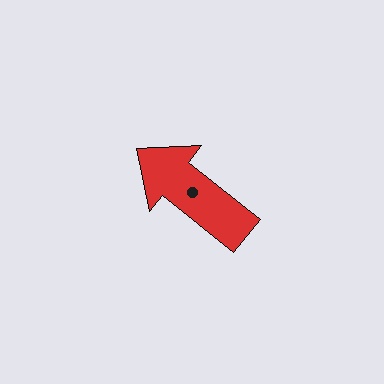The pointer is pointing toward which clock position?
Roughly 10 o'clock.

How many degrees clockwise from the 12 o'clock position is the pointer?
Approximately 309 degrees.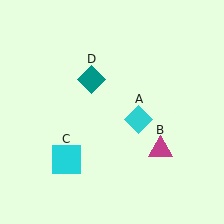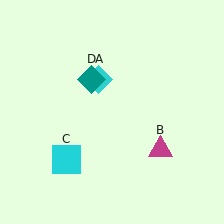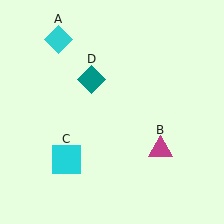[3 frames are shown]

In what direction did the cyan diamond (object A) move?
The cyan diamond (object A) moved up and to the left.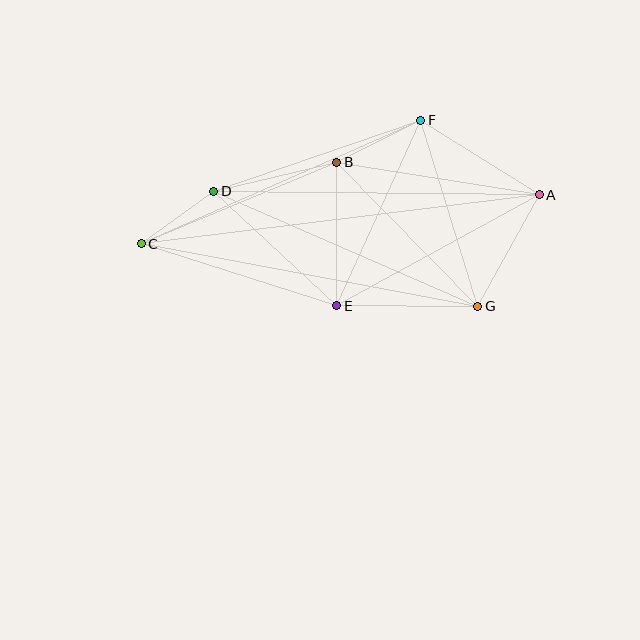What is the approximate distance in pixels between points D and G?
The distance between D and G is approximately 288 pixels.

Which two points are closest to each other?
Points C and D are closest to each other.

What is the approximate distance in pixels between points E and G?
The distance between E and G is approximately 141 pixels.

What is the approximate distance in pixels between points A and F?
The distance between A and F is approximately 140 pixels.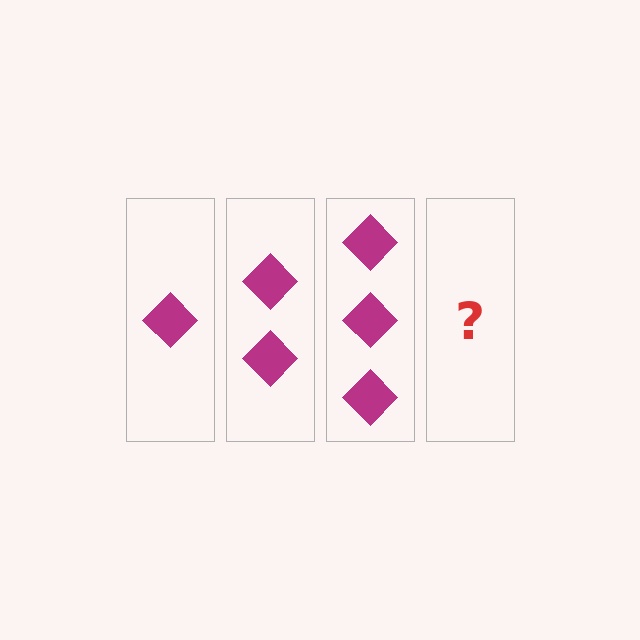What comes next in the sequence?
The next element should be 4 diamonds.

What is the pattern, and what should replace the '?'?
The pattern is that each step adds one more diamond. The '?' should be 4 diamonds.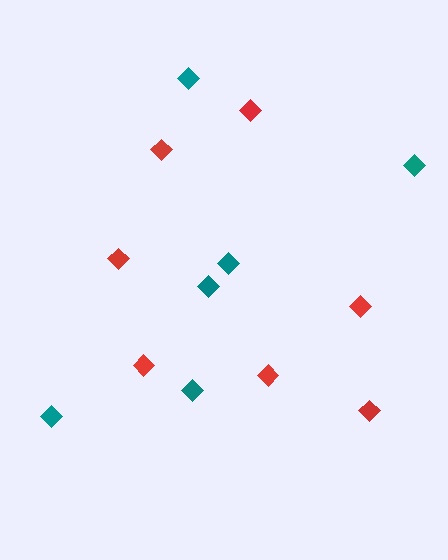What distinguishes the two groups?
There are 2 groups: one group of red diamonds (7) and one group of teal diamonds (6).